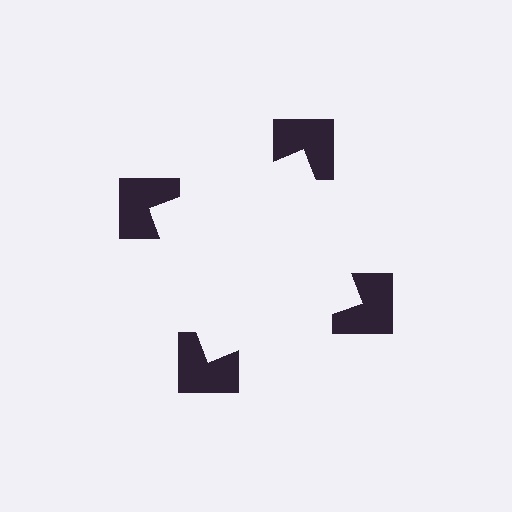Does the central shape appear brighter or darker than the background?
It typically appears slightly brighter than the background, even though no actual brightness change is drawn.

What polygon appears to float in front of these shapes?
An illusory square — its edges are inferred from the aligned wedge cuts in the notched squares, not physically drawn.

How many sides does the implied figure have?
4 sides.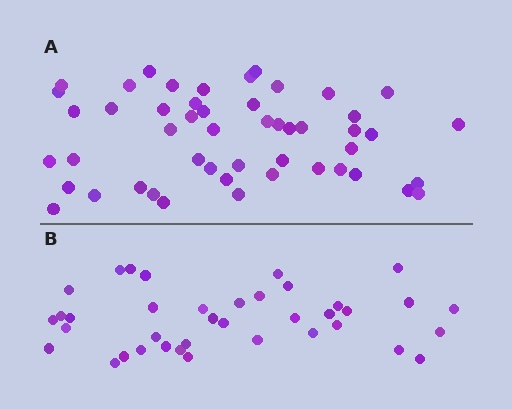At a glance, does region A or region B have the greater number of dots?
Region A (the top region) has more dots.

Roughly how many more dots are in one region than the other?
Region A has roughly 12 or so more dots than region B.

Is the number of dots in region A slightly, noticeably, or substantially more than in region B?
Region A has noticeably more, but not dramatically so. The ratio is roughly 1.3 to 1.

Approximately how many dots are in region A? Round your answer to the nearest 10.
About 50 dots.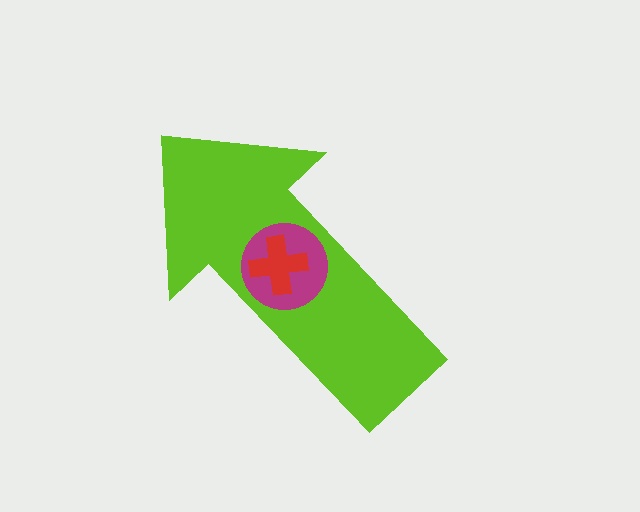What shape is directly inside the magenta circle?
The red cross.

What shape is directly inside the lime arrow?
The magenta circle.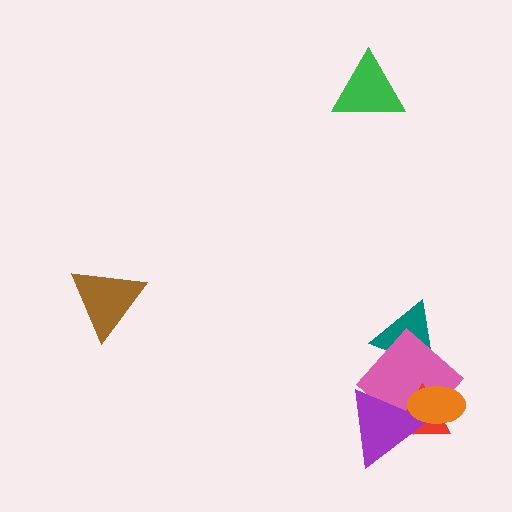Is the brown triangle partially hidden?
No, no other shape covers it.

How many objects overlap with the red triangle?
3 objects overlap with the red triangle.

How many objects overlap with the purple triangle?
3 objects overlap with the purple triangle.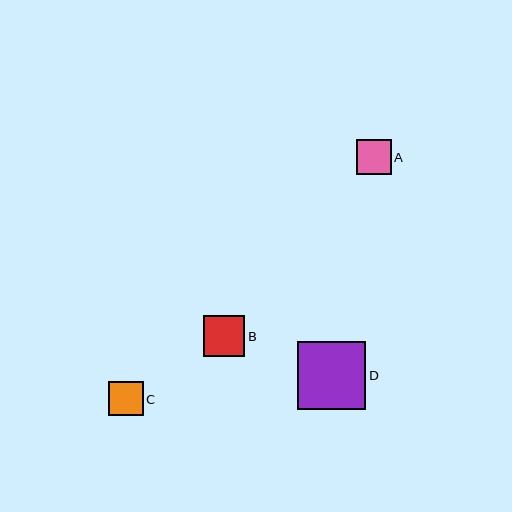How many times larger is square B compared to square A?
Square B is approximately 1.2 times the size of square A.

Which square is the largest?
Square D is the largest with a size of approximately 68 pixels.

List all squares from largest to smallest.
From largest to smallest: D, B, A, C.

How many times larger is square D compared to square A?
Square D is approximately 2.0 times the size of square A.